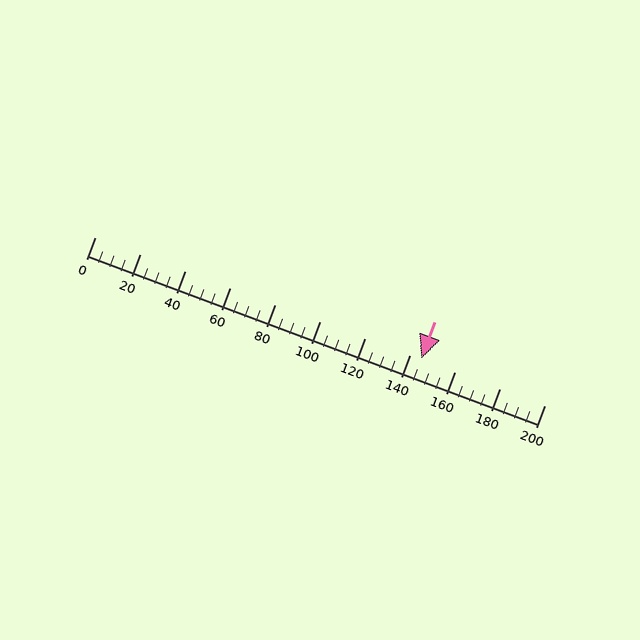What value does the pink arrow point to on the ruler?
The pink arrow points to approximately 145.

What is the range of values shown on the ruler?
The ruler shows values from 0 to 200.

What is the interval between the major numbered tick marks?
The major tick marks are spaced 20 units apart.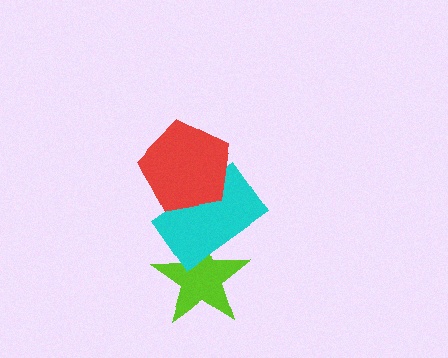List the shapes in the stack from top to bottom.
From top to bottom: the red pentagon, the cyan rectangle, the lime star.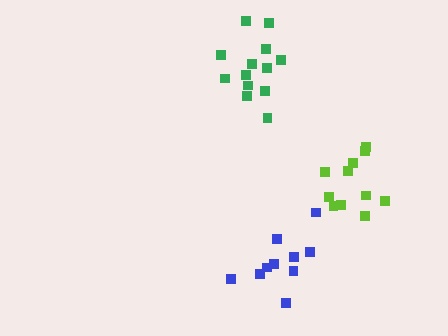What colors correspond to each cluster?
The clusters are colored: blue, lime, green.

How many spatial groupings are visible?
There are 3 spatial groupings.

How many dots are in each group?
Group 1: 10 dots, Group 2: 11 dots, Group 3: 13 dots (34 total).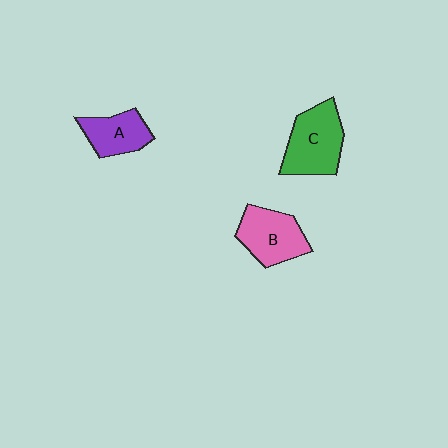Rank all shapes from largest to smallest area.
From largest to smallest: C (green), B (pink), A (purple).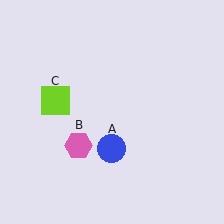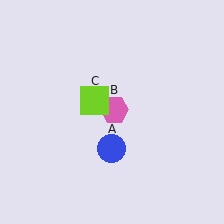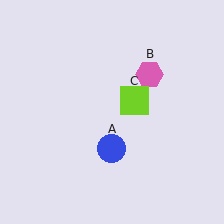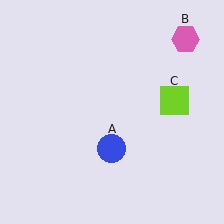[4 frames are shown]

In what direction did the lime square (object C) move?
The lime square (object C) moved right.